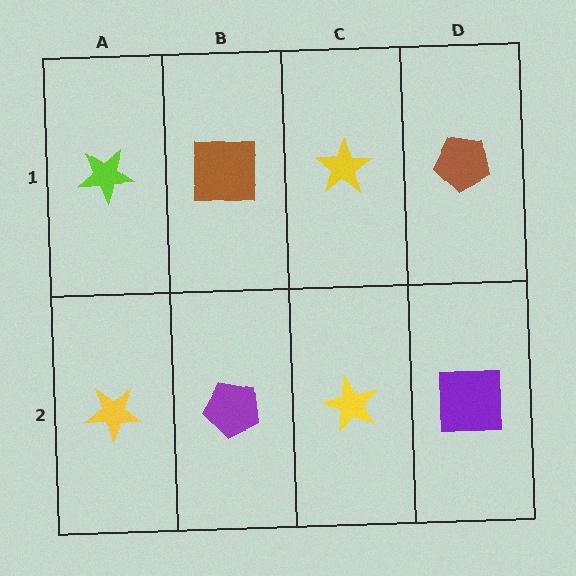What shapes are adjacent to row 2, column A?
A lime star (row 1, column A), a purple pentagon (row 2, column B).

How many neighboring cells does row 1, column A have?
2.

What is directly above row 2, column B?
A brown square.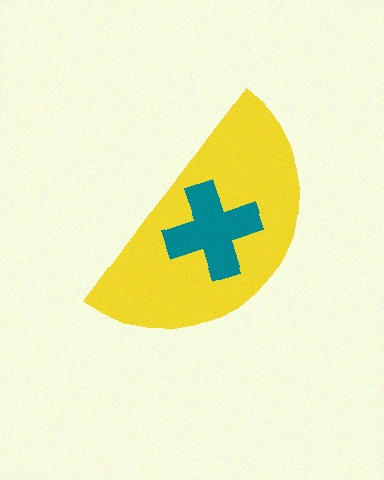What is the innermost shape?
The teal cross.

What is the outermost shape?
The yellow semicircle.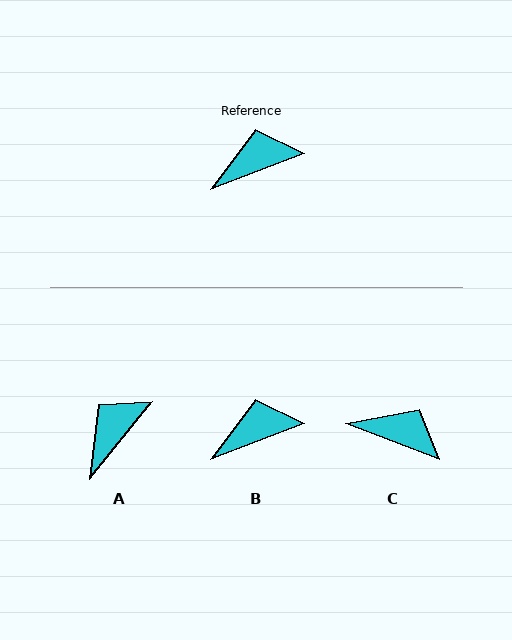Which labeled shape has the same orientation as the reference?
B.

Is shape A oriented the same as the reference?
No, it is off by about 30 degrees.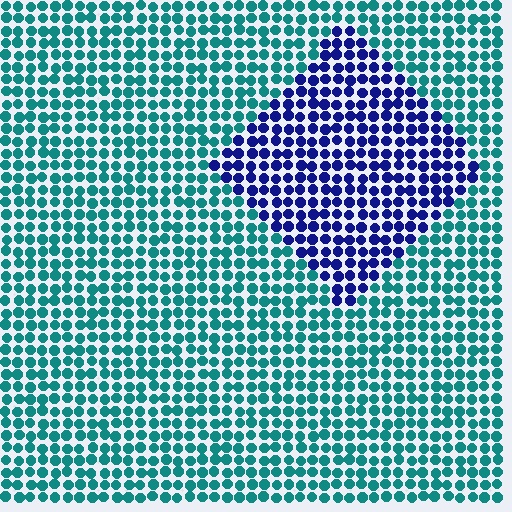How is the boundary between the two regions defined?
The boundary is defined purely by a slight shift in hue (about 61 degrees). Spacing, size, and orientation are identical on both sides.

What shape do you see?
I see a diamond.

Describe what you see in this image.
The image is filled with small teal elements in a uniform arrangement. A diamond-shaped region is visible where the elements are tinted to a slightly different hue, forming a subtle color boundary.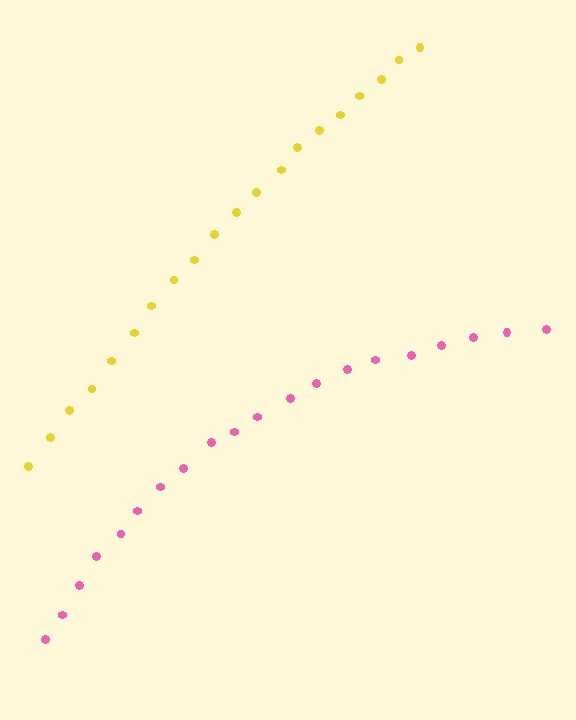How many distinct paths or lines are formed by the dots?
There are 2 distinct paths.